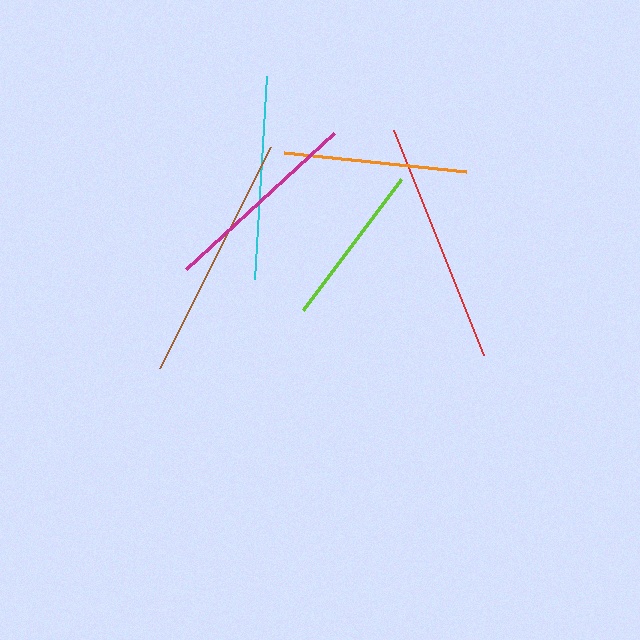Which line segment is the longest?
The brown line is the longest at approximately 247 pixels.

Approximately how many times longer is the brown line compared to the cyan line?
The brown line is approximately 1.2 times the length of the cyan line.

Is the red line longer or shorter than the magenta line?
The red line is longer than the magenta line.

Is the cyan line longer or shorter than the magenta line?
The cyan line is longer than the magenta line.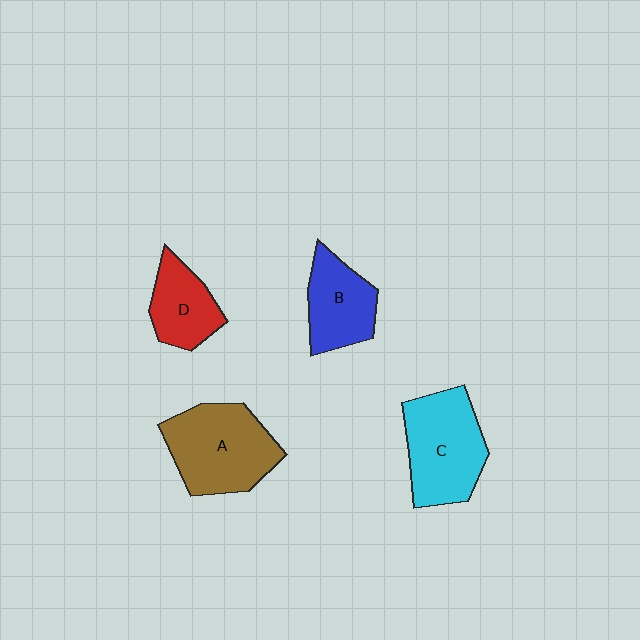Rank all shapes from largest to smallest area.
From largest to smallest: A (brown), C (cyan), B (blue), D (red).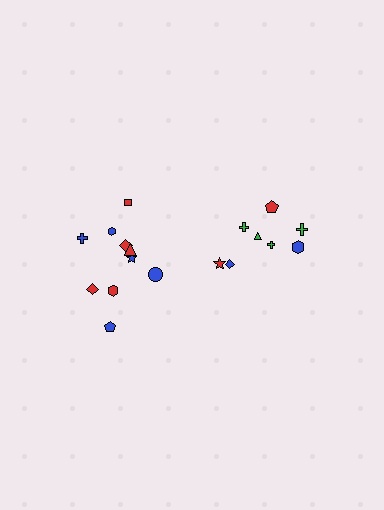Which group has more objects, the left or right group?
The left group.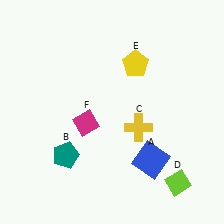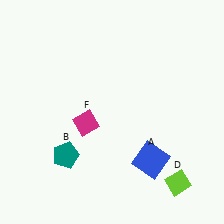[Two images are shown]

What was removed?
The yellow pentagon (E), the yellow cross (C) were removed in Image 2.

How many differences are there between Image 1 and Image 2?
There are 2 differences between the two images.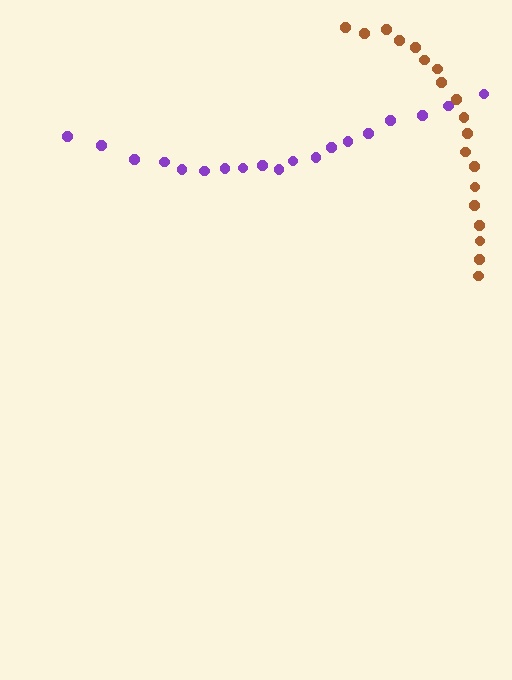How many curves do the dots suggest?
There are 2 distinct paths.